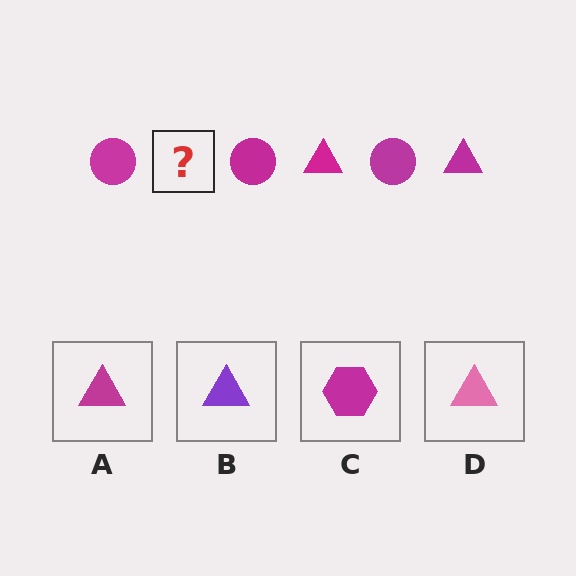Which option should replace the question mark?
Option A.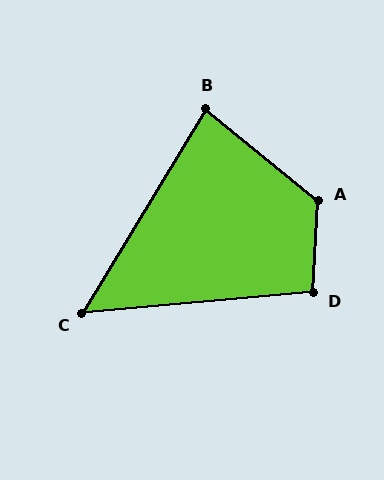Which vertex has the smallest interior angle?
C, at approximately 54 degrees.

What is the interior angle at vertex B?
Approximately 82 degrees (acute).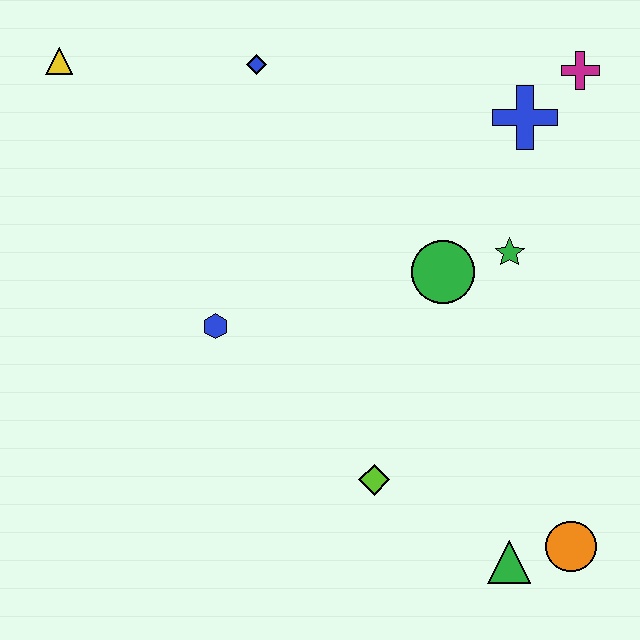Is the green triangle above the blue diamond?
No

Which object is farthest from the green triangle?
The yellow triangle is farthest from the green triangle.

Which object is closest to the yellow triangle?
The blue diamond is closest to the yellow triangle.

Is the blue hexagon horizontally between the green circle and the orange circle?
No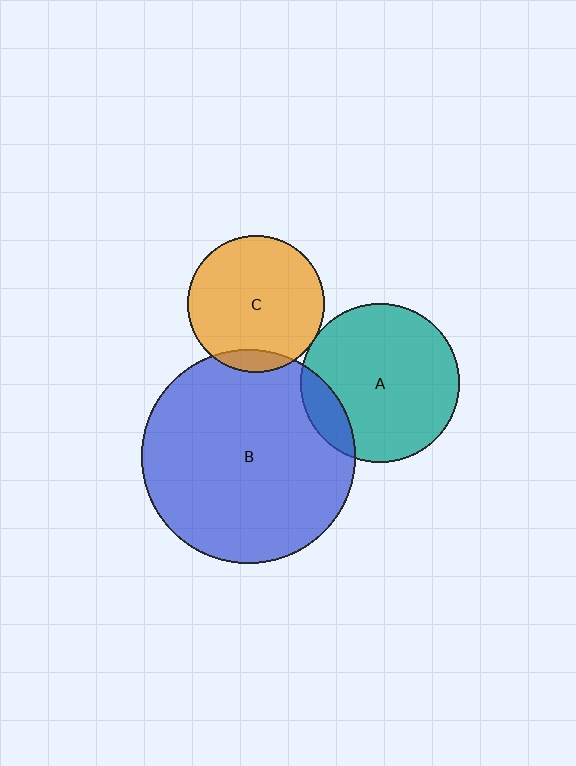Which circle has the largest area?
Circle B (blue).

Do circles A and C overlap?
Yes.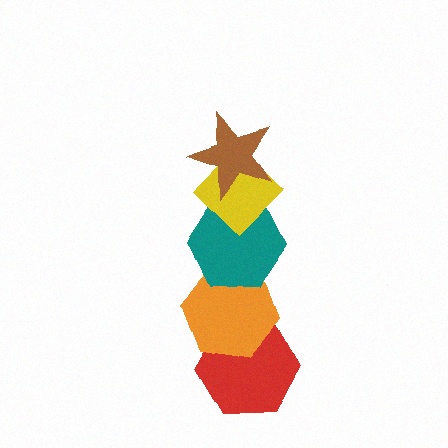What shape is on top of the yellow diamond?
The brown star is on top of the yellow diamond.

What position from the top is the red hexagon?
The red hexagon is 5th from the top.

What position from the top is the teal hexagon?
The teal hexagon is 3rd from the top.